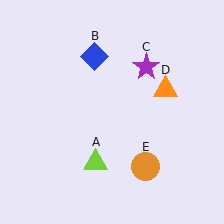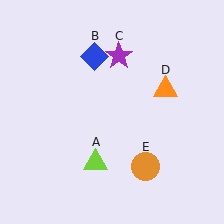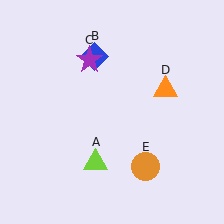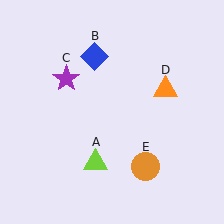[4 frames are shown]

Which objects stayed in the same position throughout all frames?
Lime triangle (object A) and blue diamond (object B) and orange triangle (object D) and orange circle (object E) remained stationary.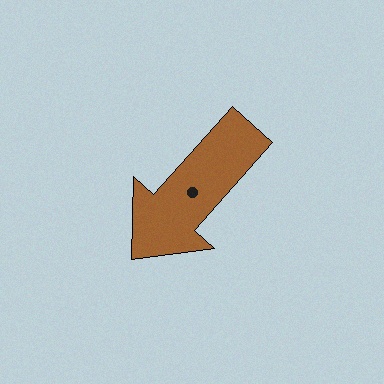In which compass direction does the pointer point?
Southwest.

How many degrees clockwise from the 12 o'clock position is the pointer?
Approximately 222 degrees.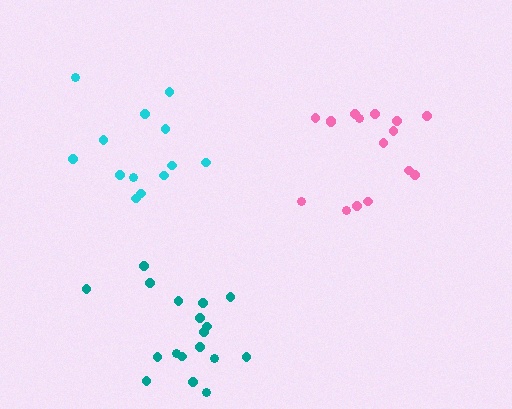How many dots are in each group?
Group 1: 16 dots, Group 2: 18 dots, Group 3: 13 dots (47 total).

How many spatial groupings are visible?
There are 3 spatial groupings.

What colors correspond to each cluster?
The clusters are colored: pink, teal, cyan.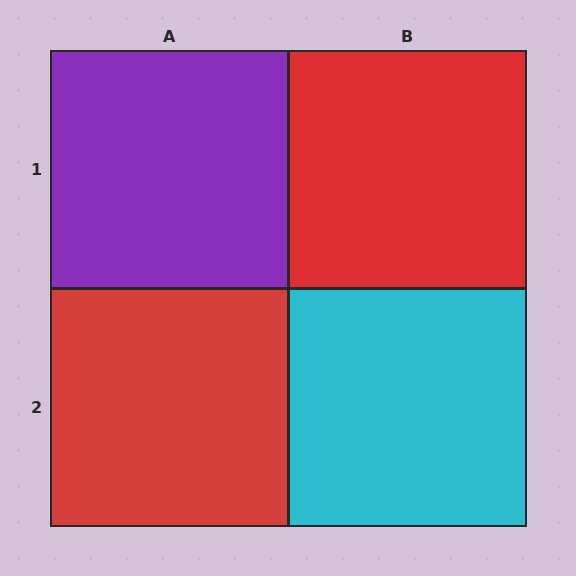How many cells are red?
2 cells are red.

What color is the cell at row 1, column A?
Purple.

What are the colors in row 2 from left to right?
Red, cyan.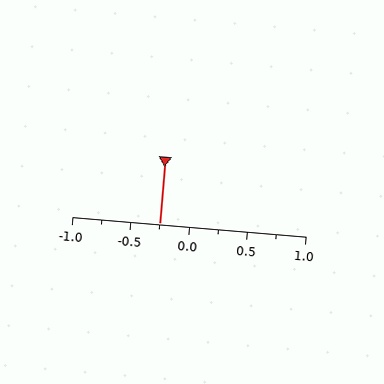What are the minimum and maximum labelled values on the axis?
The axis runs from -1.0 to 1.0.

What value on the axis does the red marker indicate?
The marker indicates approximately -0.25.